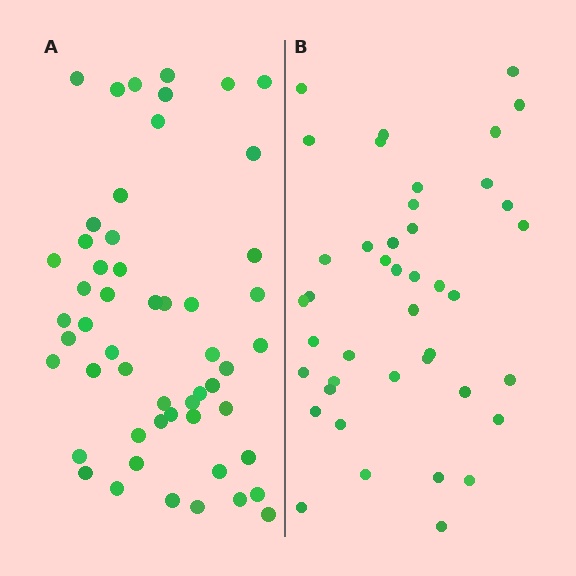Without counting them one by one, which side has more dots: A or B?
Region A (the left region) has more dots.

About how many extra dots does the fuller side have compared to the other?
Region A has roughly 12 or so more dots than region B.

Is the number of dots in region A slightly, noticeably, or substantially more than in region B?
Region A has noticeably more, but not dramatically so. The ratio is roughly 1.3 to 1.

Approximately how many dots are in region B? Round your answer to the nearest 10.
About 40 dots. (The exact count is 42, which rounds to 40.)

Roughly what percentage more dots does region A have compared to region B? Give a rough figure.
About 25% more.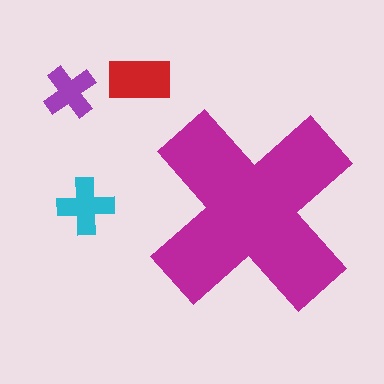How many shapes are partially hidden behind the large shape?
0 shapes are partially hidden.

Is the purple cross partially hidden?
No, the purple cross is fully visible.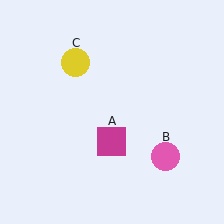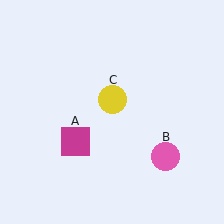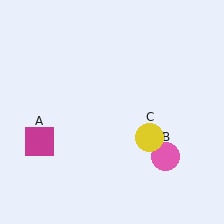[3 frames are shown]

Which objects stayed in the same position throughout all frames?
Pink circle (object B) remained stationary.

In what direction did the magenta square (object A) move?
The magenta square (object A) moved left.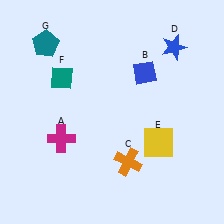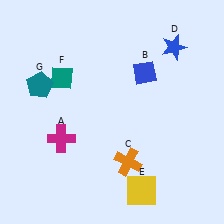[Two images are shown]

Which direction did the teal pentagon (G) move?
The teal pentagon (G) moved down.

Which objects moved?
The objects that moved are: the yellow square (E), the teal pentagon (G).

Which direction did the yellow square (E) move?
The yellow square (E) moved down.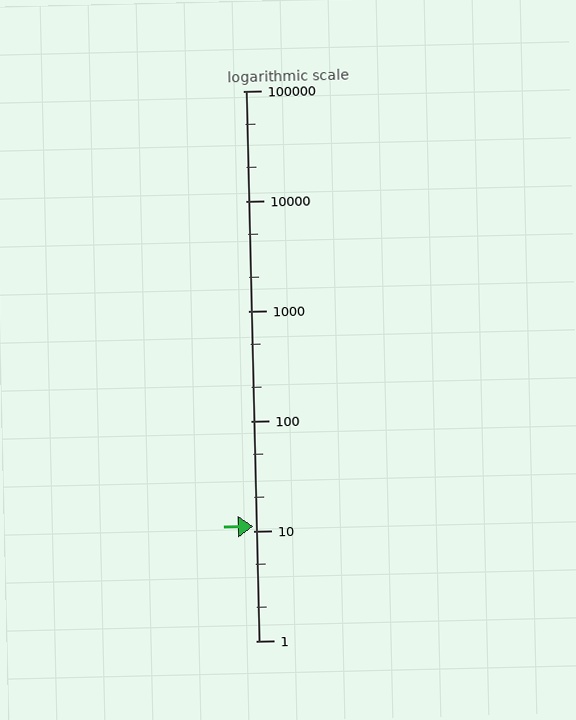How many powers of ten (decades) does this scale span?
The scale spans 5 decades, from 1 to 100000.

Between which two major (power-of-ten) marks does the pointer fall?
The pointer is between 10 and 100.